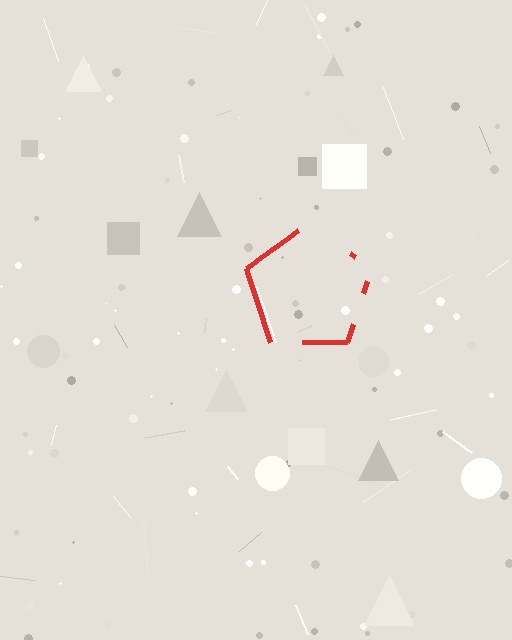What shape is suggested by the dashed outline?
The dashed outline suggests a pentagon.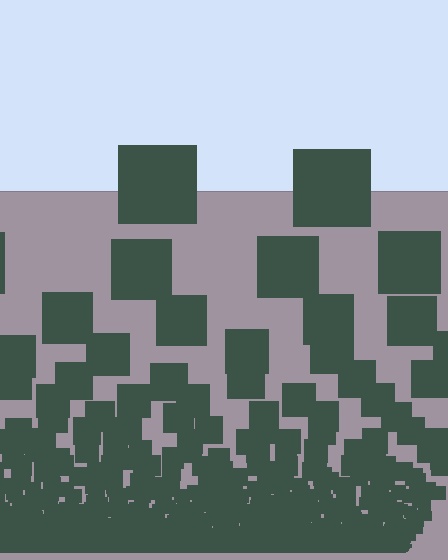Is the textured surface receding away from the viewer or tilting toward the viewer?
The surface appears to tilt toward the viewer. Texture elements get larger and sparser toward the top.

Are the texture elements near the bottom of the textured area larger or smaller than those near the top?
Smaller. The gradient is inverted — elements near the bottom are smaller and denser.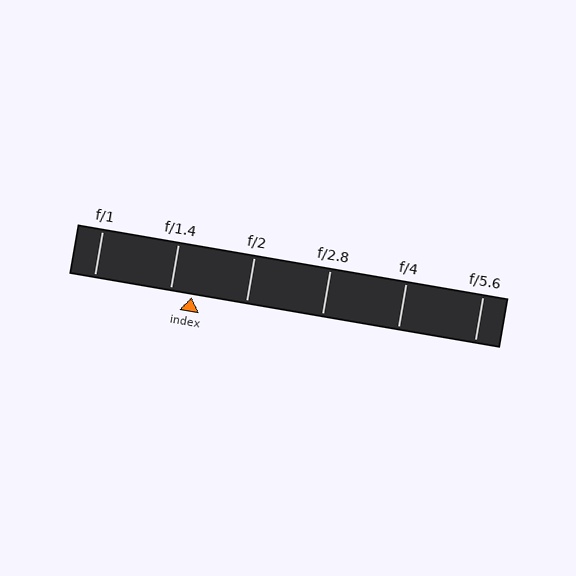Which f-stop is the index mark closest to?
The index mark is closest to f/1.4.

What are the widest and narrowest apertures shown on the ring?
The widest aperture shown is f/1 and the narrowest is f/5.6.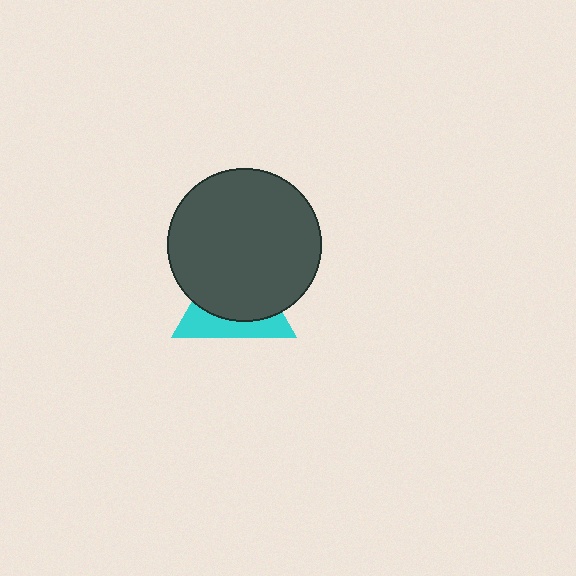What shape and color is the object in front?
The object in front is a dark gray circle.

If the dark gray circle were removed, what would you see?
You would see the complete cyan triangle.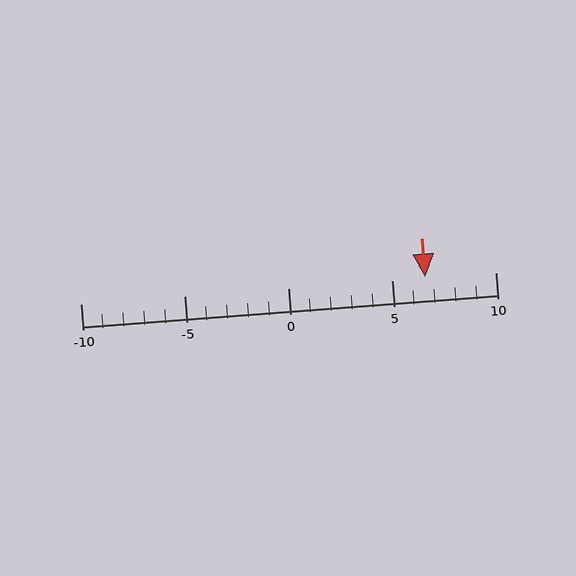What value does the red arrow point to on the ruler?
The red arrow points to approximately 7.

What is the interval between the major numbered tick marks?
The major tick marks are spaced 5 units apart.